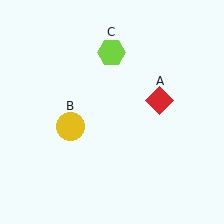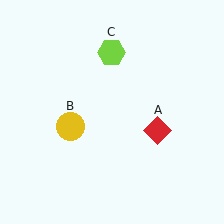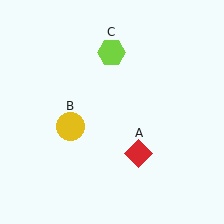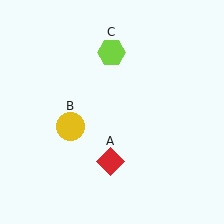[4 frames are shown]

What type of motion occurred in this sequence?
The red diamond (object A) rotated clockwise around the center of the scene.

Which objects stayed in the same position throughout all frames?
Yellow circle (object B) and lime hexagon (object C) remained stationary.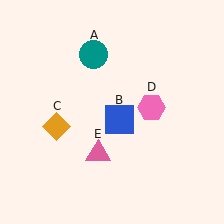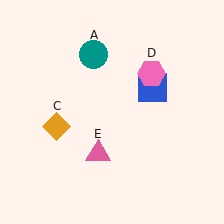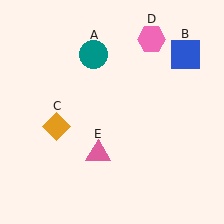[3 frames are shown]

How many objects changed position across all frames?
2 objects changed position: blue square (object B), pink hexagon (object D).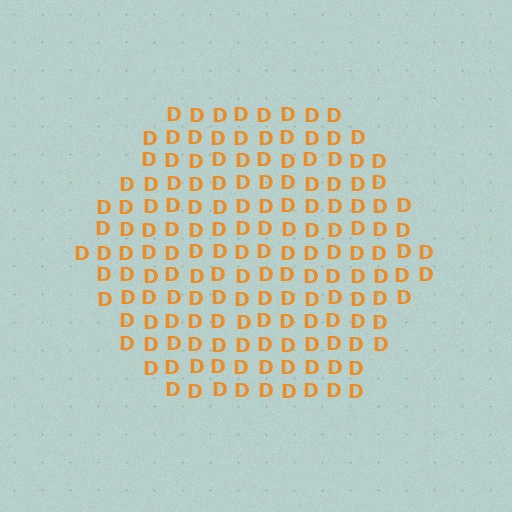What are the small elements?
The small elements are letter D's.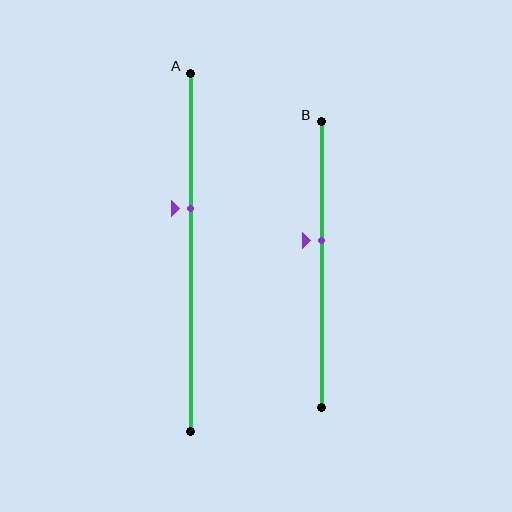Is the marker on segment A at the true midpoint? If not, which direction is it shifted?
No, the marker on segment A is shifted upward by about 12% of the segment length.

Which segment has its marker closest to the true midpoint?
Segment B has its marker closest to the true midpoint.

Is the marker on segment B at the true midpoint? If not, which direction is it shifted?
No, the marker on segment B is shifted upward by about 8% of the segment length.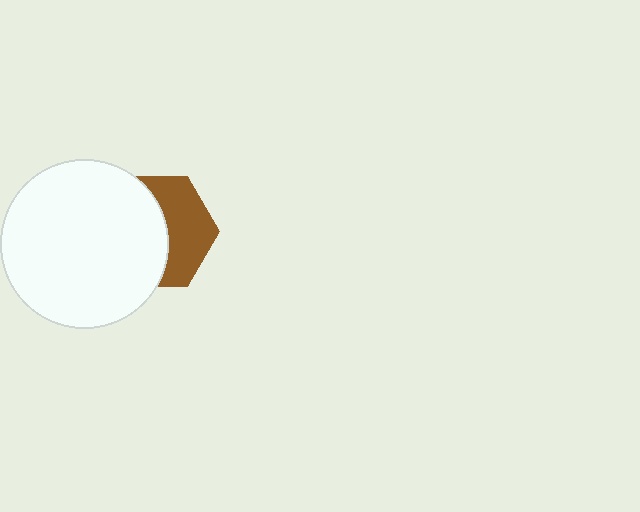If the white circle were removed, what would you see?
You would see the complete brown hexagon.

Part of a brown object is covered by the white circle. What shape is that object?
It is a hexagon.